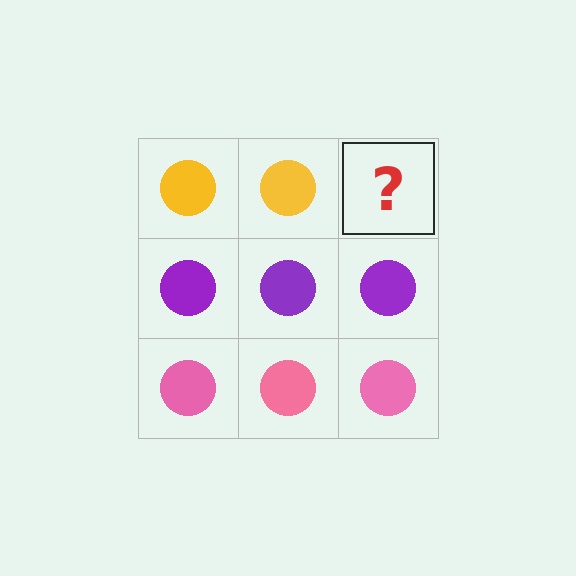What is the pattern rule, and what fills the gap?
The rule is that each row has a consistent color. The gap should be filled with a yellow circle.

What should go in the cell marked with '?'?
The missing cell should contain a yellow circle.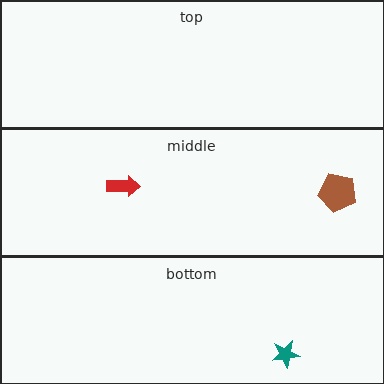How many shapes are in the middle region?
2.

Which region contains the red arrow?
The middle region.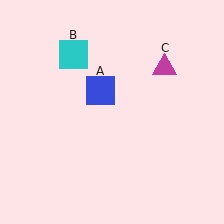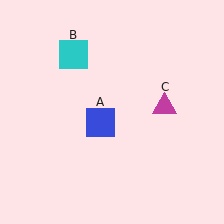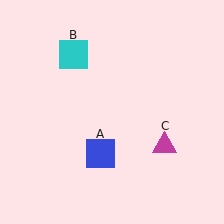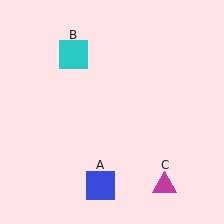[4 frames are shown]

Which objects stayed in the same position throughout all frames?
Cyan square (object B) remained stationary.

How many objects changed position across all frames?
2 objects changed position: blue square (object A), magenta triangle (object C).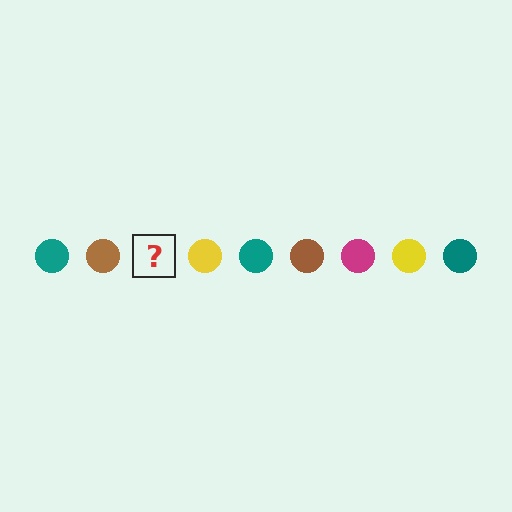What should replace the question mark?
The question mark should be replaced with a magenta circle.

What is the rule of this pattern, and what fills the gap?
The rule is that the pattern cycles through teal, brown, magenta, yellow circles. The gap should be filled with a magenta circle.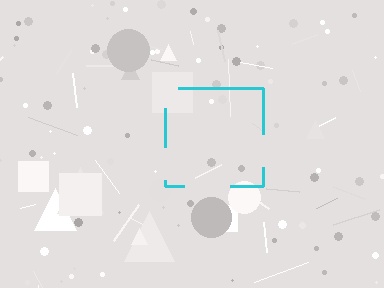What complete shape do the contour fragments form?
The contour fragments form a square.